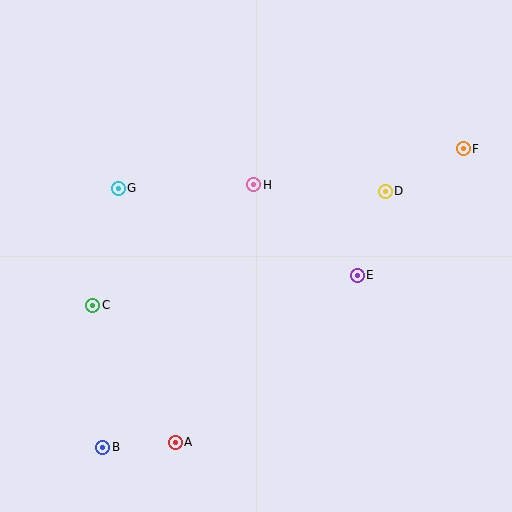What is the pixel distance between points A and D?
The distance between A and D is 327 pixels.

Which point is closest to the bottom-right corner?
Point E is closest to the bottom-right corner.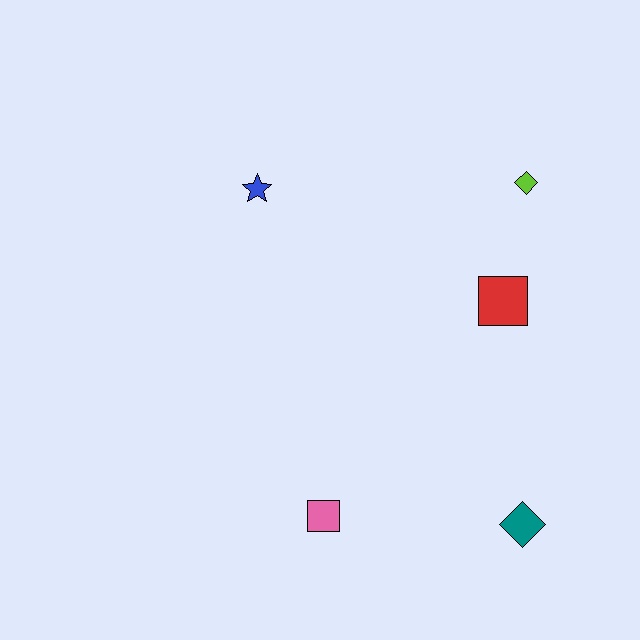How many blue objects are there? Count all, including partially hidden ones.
There is 1 blue object.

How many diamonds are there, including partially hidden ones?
There are 2 diamonds.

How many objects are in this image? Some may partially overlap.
There are 5 objects.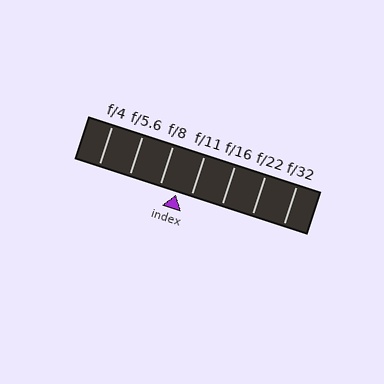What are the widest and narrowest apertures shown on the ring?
The widest aperture shown is f/4 and the narrowest is f/32.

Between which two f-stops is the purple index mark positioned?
The index mark is between f/8 and f/11.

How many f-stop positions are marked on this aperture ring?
There are 7 f-stop positions marked.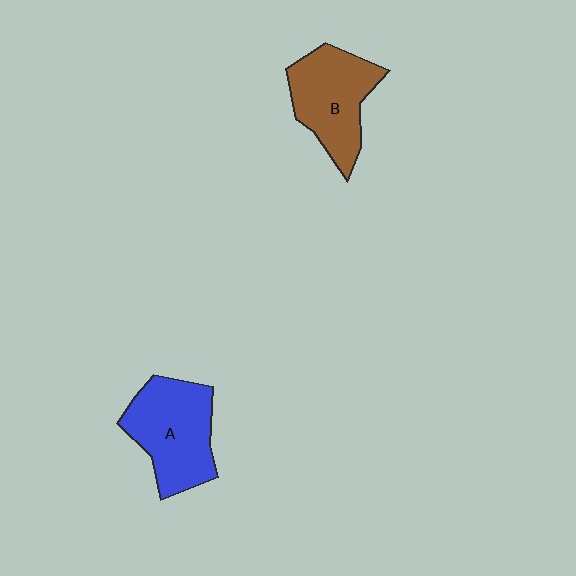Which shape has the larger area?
Shape A (blue).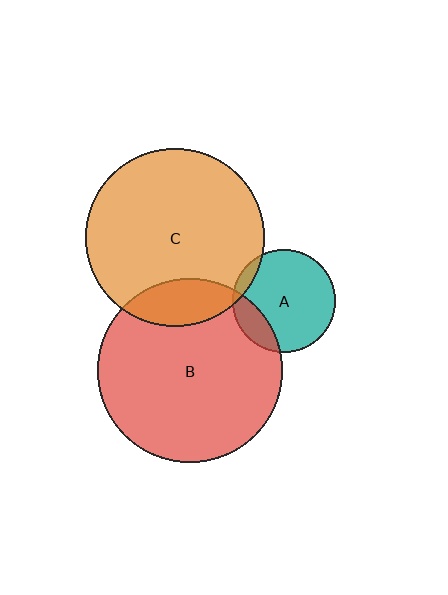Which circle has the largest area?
Circle B (red).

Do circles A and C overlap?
Yes.